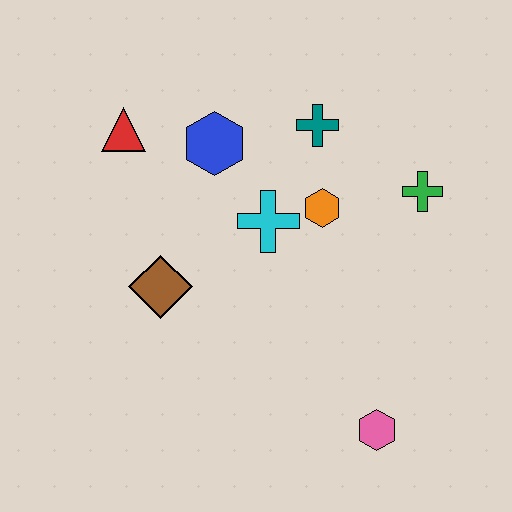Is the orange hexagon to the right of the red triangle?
Yes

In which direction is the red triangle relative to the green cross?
The red triangle is to the left of the green cross.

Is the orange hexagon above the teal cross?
No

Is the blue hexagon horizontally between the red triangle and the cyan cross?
Yes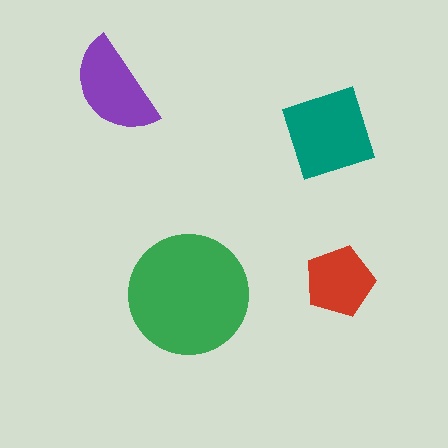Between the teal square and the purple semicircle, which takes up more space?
The teal square.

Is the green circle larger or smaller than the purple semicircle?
Larger.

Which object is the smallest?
The red pentagon.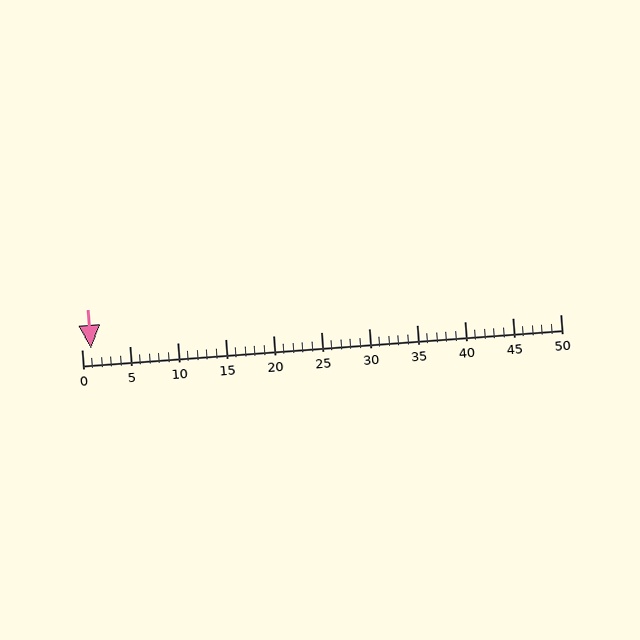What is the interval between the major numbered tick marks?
The major tick marks are spaced 5 units apart.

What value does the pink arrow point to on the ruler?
The pink arrow points to approximately 1.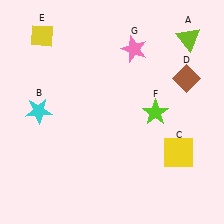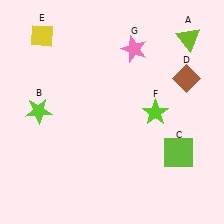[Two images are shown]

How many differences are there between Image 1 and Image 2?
There are 2 differences between the two images.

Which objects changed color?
B changed from cyan to lime. C changed from yellow to lime.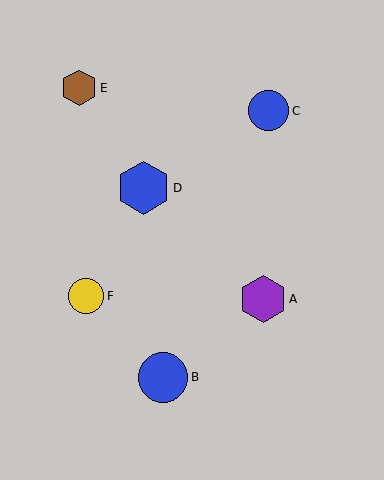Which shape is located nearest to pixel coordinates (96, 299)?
The yellow circle (labeled F) at (86, 296) is nearest to that location.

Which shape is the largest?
The blue hexagon (labeled D) is the largest.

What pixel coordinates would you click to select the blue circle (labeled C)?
Click at (269, 111) to select the blue circle C.